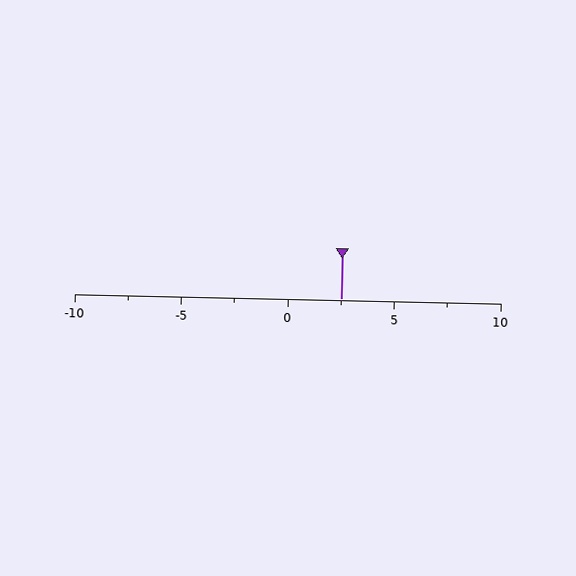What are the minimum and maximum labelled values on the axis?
The axis runs from -10 to 10.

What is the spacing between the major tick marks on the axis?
The major ticks are spaced 5 apart.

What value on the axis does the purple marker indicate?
The marker indicates approximately 2.5.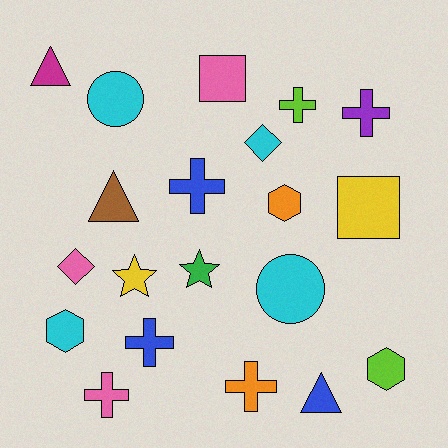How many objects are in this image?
There are 20 objects.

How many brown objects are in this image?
There is 1 brown object.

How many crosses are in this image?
There are 6 crosses.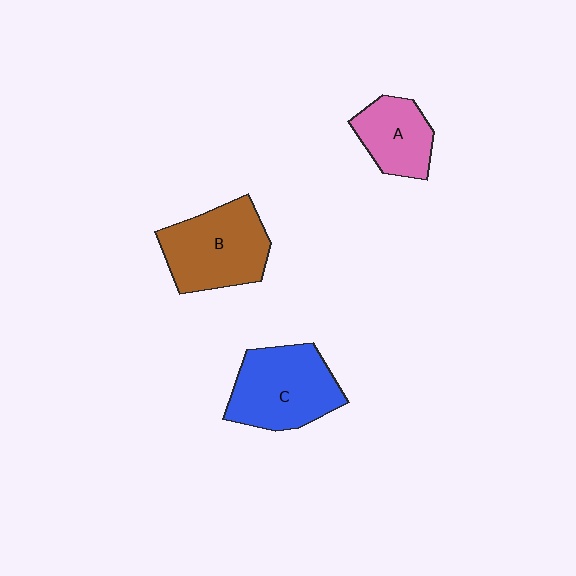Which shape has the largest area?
Shape C (blue).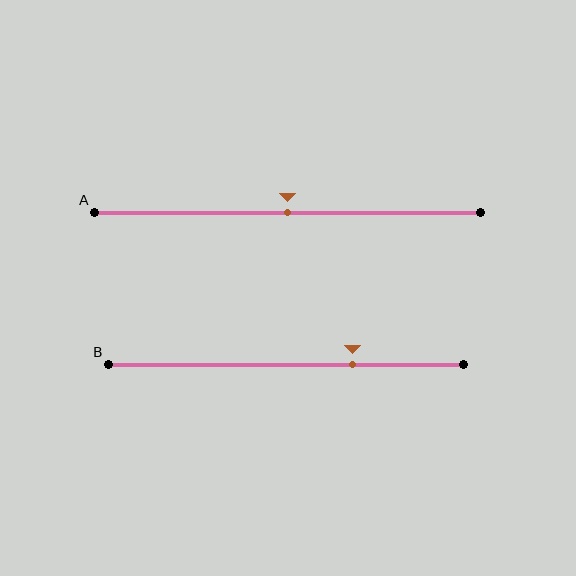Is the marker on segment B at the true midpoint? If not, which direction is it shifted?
No, the marker on segment B is shifted to the right by about 19% of the segment length.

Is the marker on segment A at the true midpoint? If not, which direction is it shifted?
Yes, the marker on segment A is at the true midpoint.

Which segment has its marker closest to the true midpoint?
Segment A has its marker closest to the true midpoint.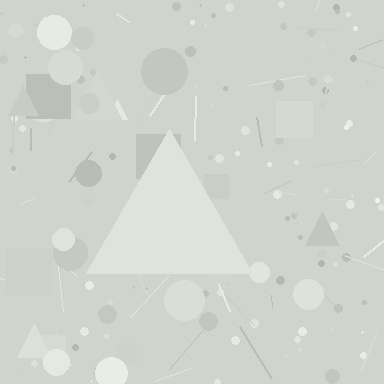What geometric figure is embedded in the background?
A triangle is embedded in the background.